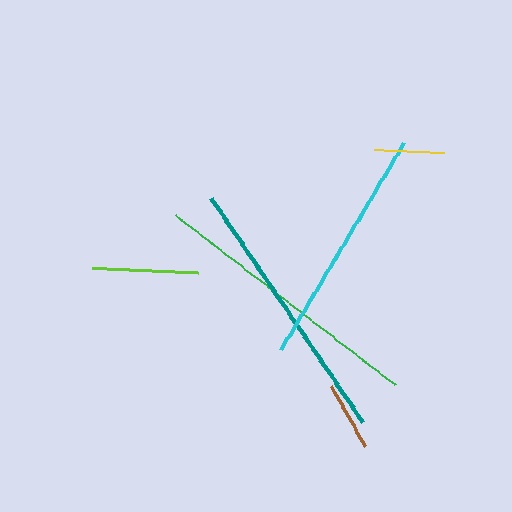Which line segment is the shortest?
The brown line is the shortest at approximately 68 pixels.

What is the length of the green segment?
The green segment is approximately 279 pixels long.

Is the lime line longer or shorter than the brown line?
The lime line is longer than the brown line.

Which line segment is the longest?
The green line is the longest at approximately 279 pixels.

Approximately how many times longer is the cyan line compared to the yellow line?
The cyan line is approximately 3.5 times the length of the yellow line.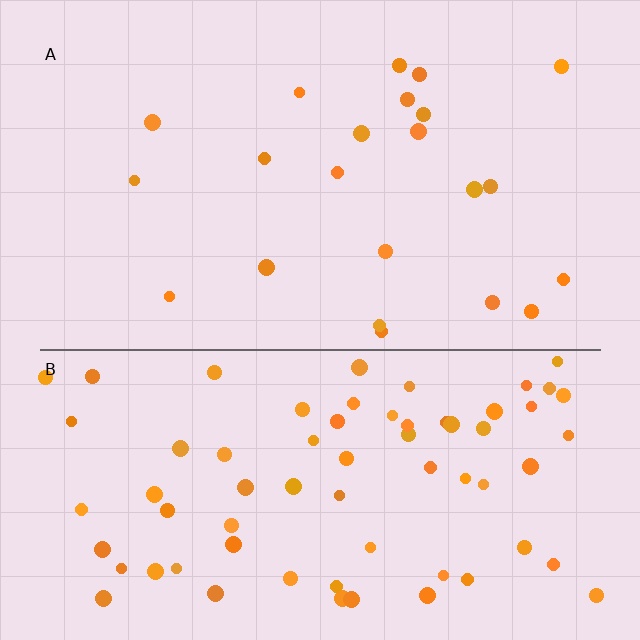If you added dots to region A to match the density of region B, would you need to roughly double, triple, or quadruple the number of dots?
Approximately triple.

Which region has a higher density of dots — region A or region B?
B (the bottom).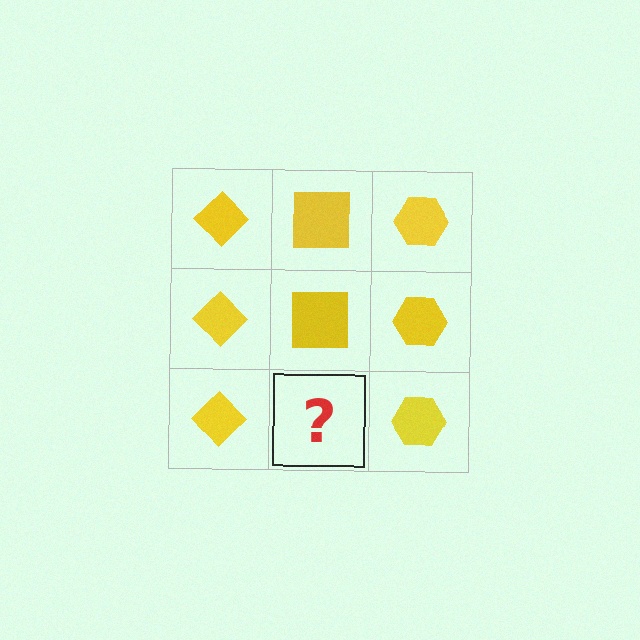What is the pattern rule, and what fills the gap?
The rule is that each column has a consistent shape. The gap should be filled with a yellow square.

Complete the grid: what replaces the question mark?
The question mark should be replaced with a yellow square.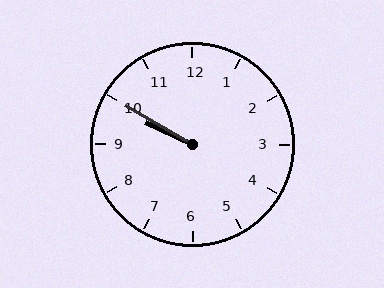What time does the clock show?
9:50.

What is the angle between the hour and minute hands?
Approximately 5 degrees.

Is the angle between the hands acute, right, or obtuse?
It is acute.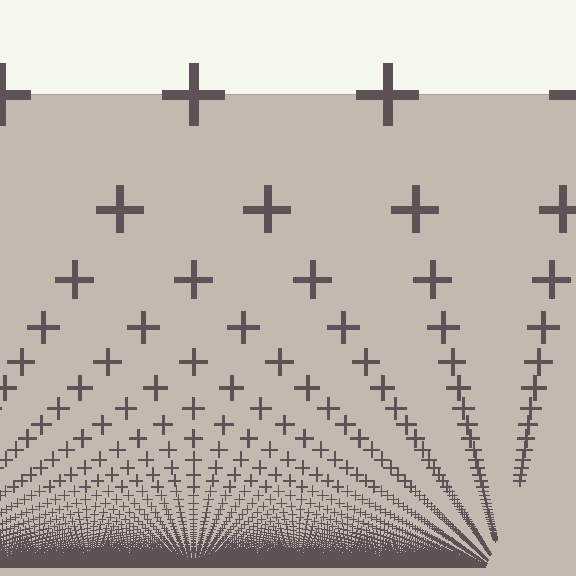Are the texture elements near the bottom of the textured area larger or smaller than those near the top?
Smaller. The gradient is inverted — elements near the bottom are smaller and denser.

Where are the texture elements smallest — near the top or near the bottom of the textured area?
Near the bottom.